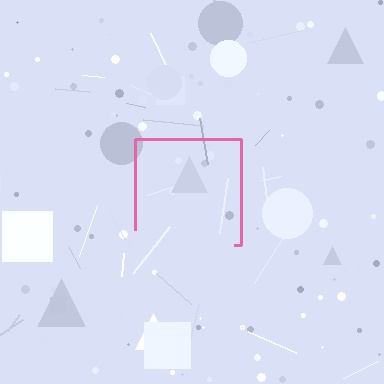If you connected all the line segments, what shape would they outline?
They would outline a square.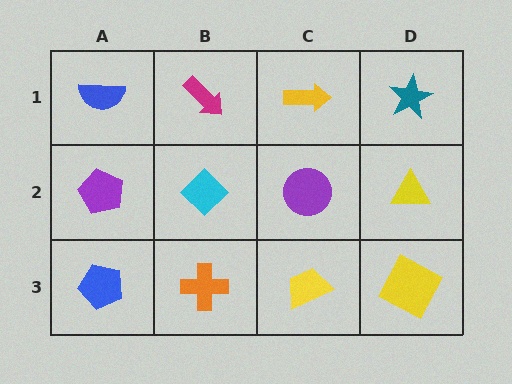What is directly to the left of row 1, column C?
A magenta arrow.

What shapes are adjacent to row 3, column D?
A yellow triangle (row 2, column D), a yellow trapezoid (row 3, column C).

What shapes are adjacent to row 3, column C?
A purple circle (row 2, column C), an orange cross (row 3, column B), a yellow square (row 3, column D).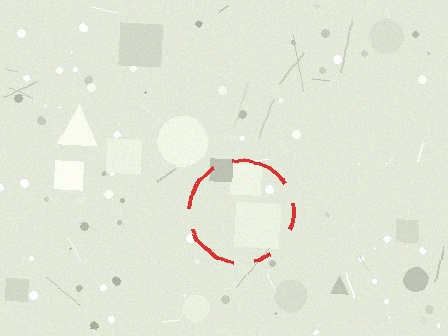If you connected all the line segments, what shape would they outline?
They would outline a circle.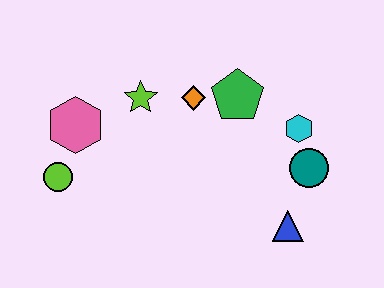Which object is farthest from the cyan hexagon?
The lime circle is farthest from the cyan hexagon.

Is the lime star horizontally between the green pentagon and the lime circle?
Yes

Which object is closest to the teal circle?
The cyan hexagon is closest to the teal circle.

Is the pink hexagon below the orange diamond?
Yes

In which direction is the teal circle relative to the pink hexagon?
The teal circle is to the right of the pink hexagon.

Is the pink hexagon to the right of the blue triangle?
No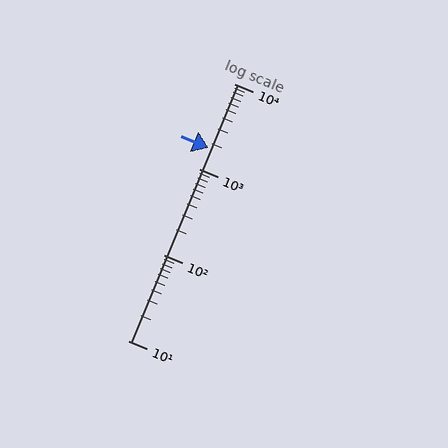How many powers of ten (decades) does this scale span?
The scale spans 3 decades, from 10 to 10000.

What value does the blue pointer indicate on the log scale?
The pointer indicates approximately 1800.